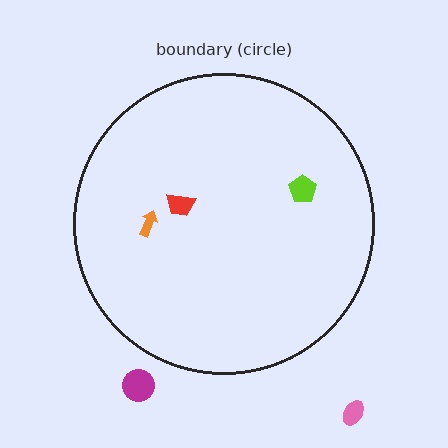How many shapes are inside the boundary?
3 inside, 2 outside.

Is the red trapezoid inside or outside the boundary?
Inside.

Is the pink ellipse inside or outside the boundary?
Outside.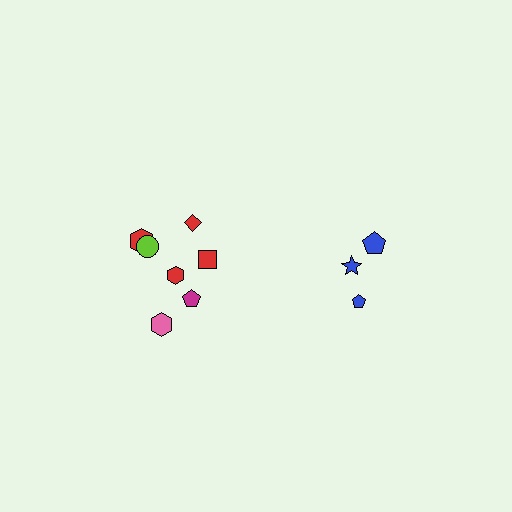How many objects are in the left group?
There are 7 objects.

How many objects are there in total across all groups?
There are 10 objects.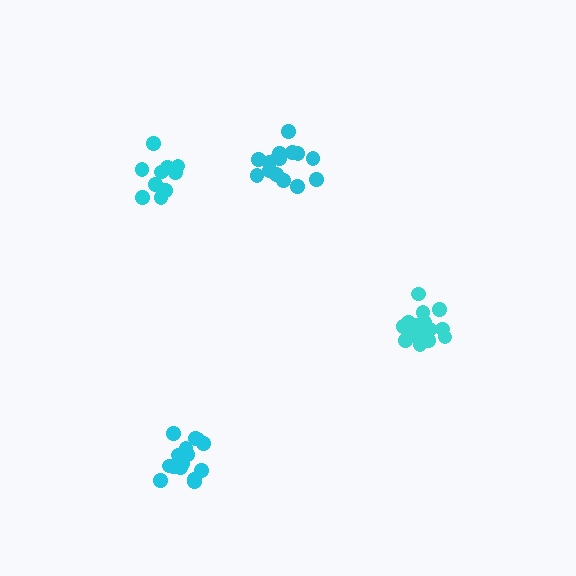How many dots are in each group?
Group 1: 11 dots, Group 2: 16 dots, Group 3: 15 dots, Group 4: 16 dots (58 total).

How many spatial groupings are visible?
There are 4 spatial groupings.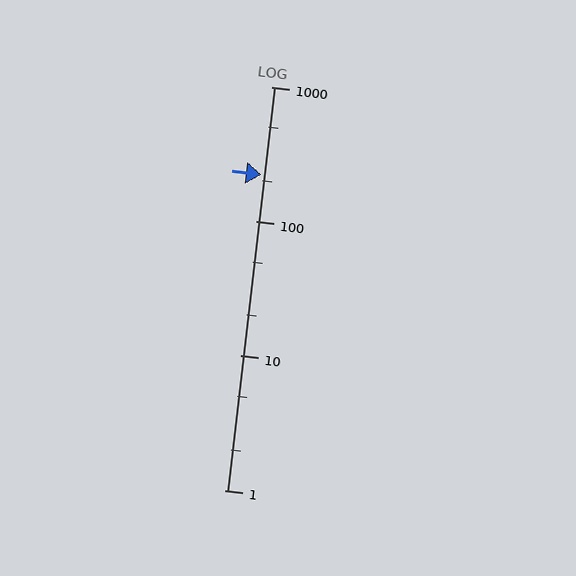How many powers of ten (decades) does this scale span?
The scale spans 3 decades, from 1 to 1000.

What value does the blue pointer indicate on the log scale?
The pointer indicates approximately 220.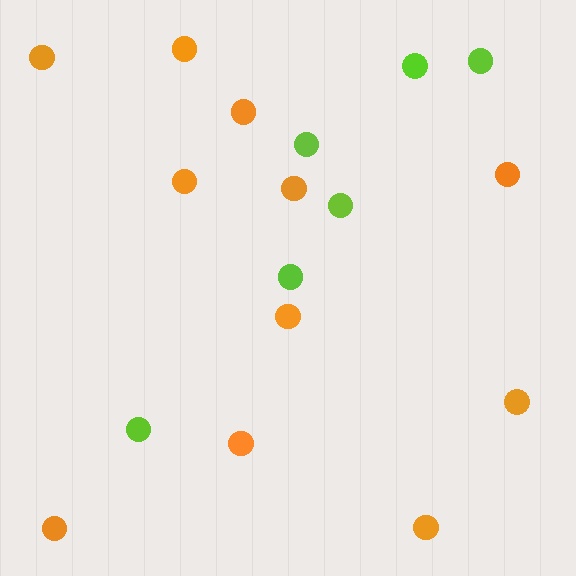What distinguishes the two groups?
There are 2 groups: one group of lime circles (6) and one group of orange circles (11).